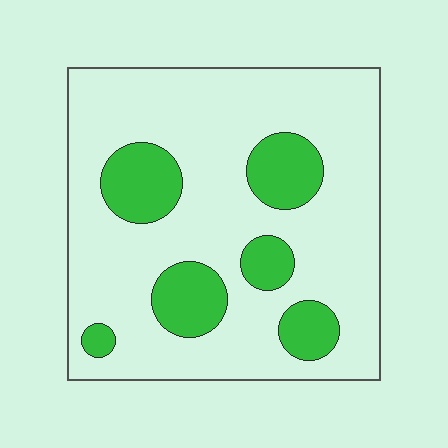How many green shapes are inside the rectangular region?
6.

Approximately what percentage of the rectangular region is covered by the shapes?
Approximately 20%.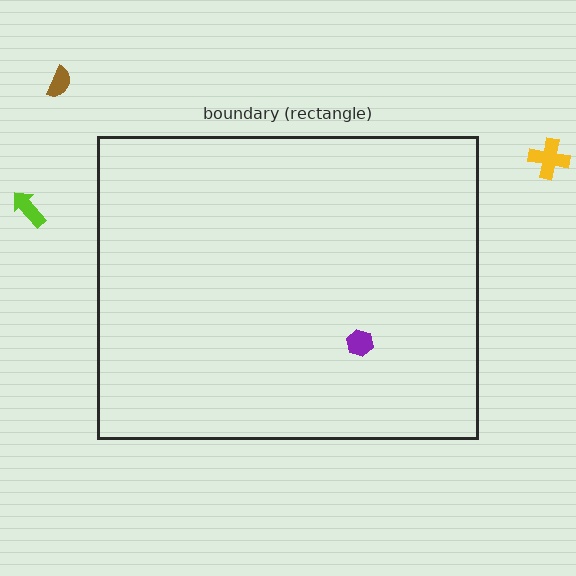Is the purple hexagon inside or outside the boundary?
Inside.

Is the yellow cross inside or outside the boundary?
Outside.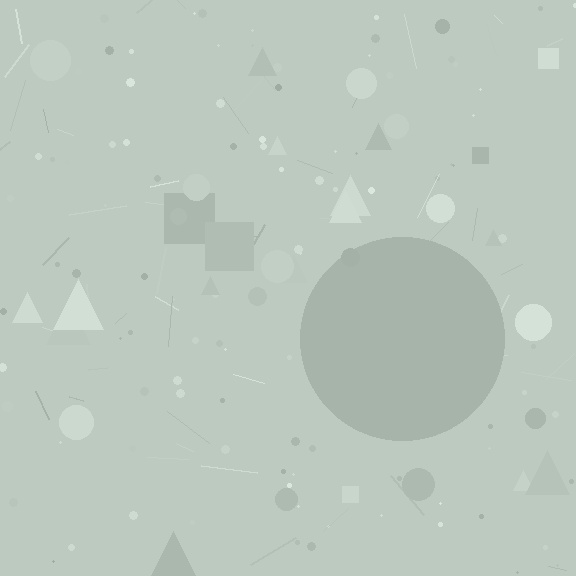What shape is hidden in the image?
A circle is hidden in the image.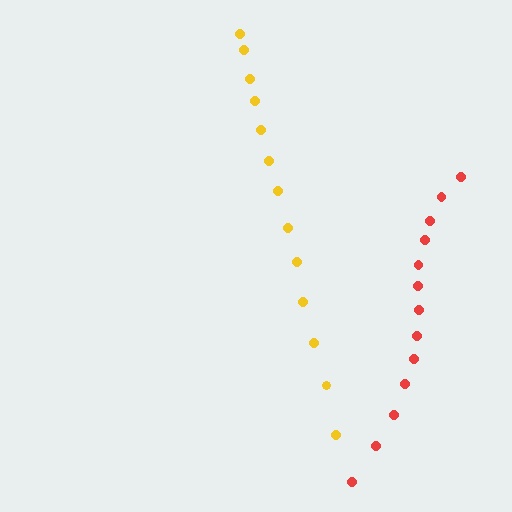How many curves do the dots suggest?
There are 2 distinct paths.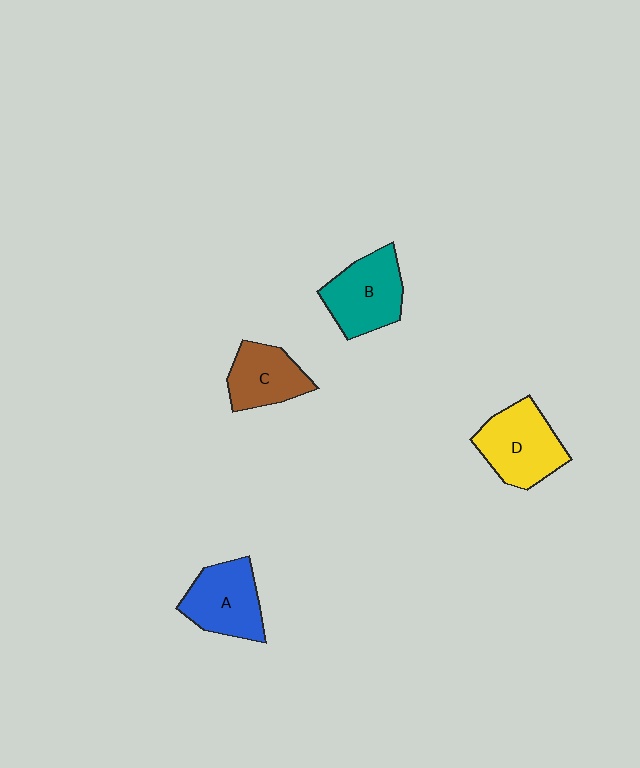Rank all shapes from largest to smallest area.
From largest to smallest: D (yellow), B (teal), A (blue), C (brown).